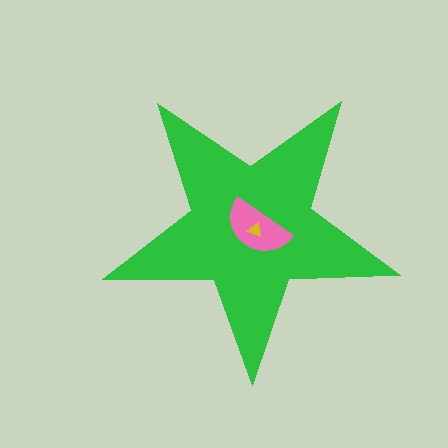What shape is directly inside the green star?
The pink semicircle.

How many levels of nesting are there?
3.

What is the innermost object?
The yellow triangle.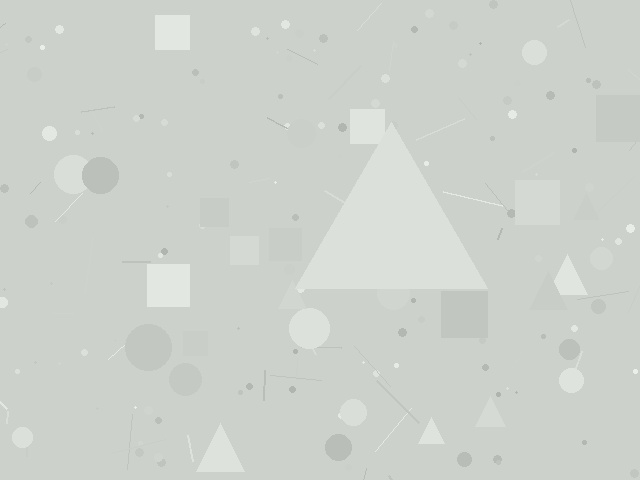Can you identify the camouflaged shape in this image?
The camouflaged shape is a triangle.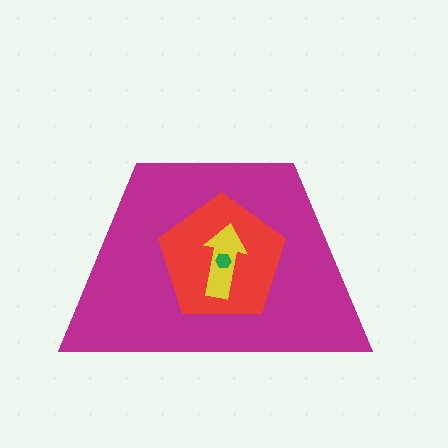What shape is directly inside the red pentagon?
The yellow arrow.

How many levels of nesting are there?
4.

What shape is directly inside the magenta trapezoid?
The red pentagon.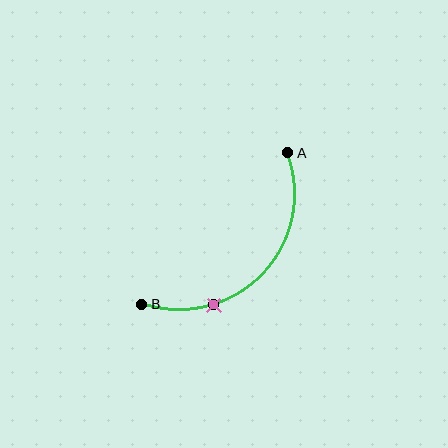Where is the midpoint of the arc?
The arc midpoint is the point on the curve farthest from the straight line joining A and B. It sits below and to the right of that line.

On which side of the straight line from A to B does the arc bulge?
The arc bulges below and to the right of the straight line connecting A and B.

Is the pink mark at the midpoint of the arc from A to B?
No. The pink mark lies on the arc but is closer to endpoint B. The arc midpoint would be at the point on the curve equidistant along the arc from both A and B.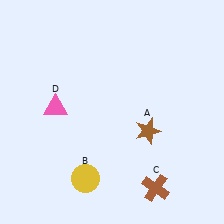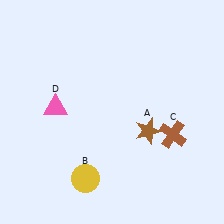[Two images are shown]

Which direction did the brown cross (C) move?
The brown cross (C) moved up.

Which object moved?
The brown cross (C) moved up.